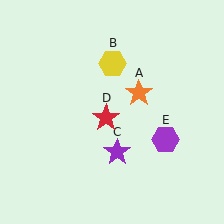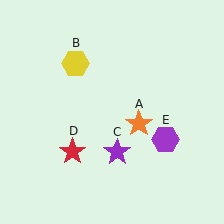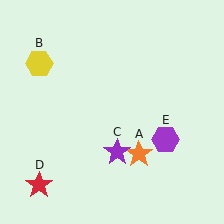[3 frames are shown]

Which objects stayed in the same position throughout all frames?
Purple star (object C) and purple hexagon (object E) remained stationary.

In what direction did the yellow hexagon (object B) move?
The yellow hexagon (object B) moved left.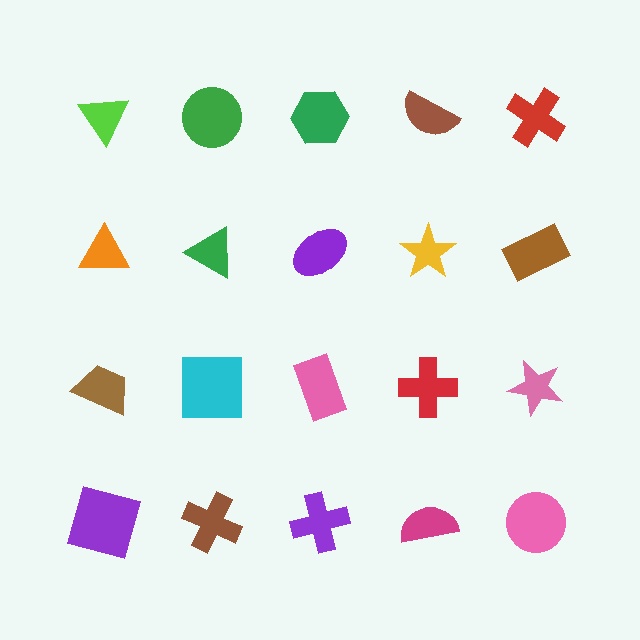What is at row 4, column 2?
A brown cross.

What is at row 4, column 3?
A purple cross.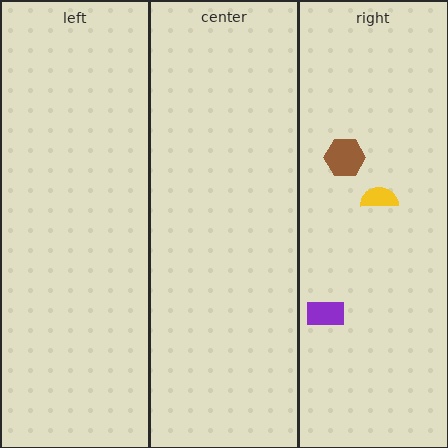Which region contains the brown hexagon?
The right region.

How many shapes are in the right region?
3.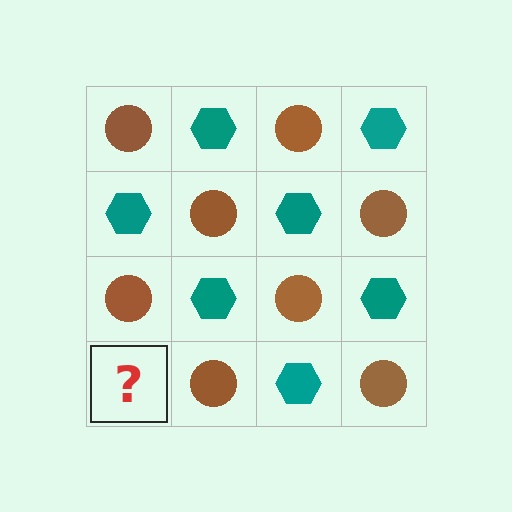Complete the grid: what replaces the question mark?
The question mark should be replaced with a teal hexagon.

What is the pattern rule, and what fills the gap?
The rule is that it alternates brown circle and teal hexagon in a checkerboard pattern. The gap should be filled with a teal hexagon.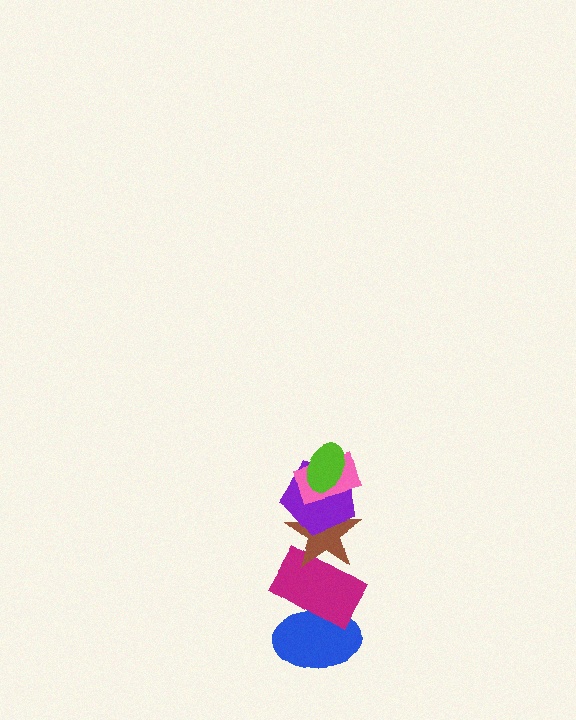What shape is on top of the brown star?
The purple pentagon is on top of the brown star.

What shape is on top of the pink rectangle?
The lime ellipse is on top of the pink rectangle.